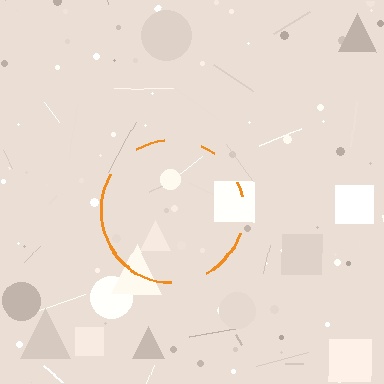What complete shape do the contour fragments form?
The contour fragments form a circle.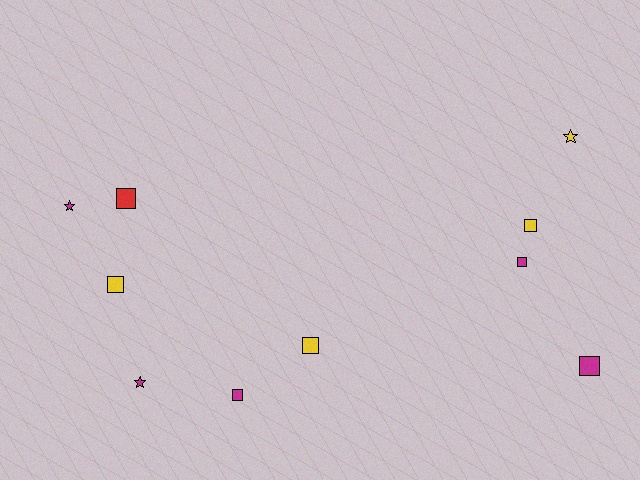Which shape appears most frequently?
Square, with 7 objects.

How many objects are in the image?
There are 10 objects.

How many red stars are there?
There are no red stars.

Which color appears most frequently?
Magenta, with 5 objects.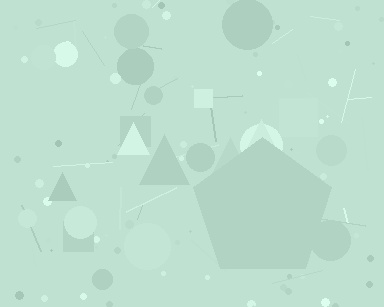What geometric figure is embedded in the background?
A pentagon is embedded in the background.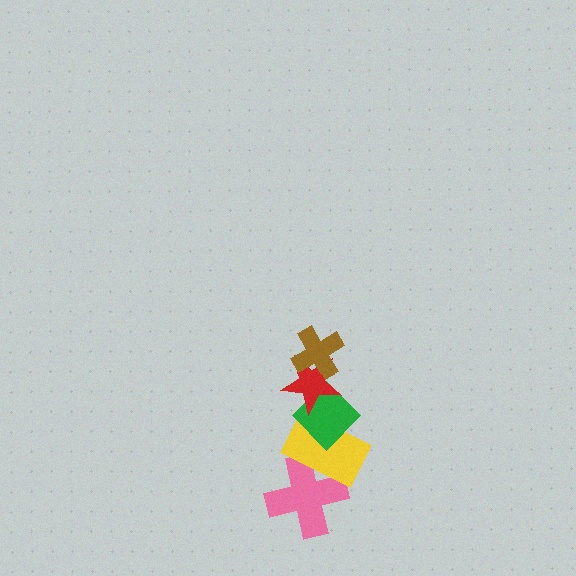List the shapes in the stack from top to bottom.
From top to bottom: the brown cross, the red star, the green diamond, the yellow rectangle, the pink cross.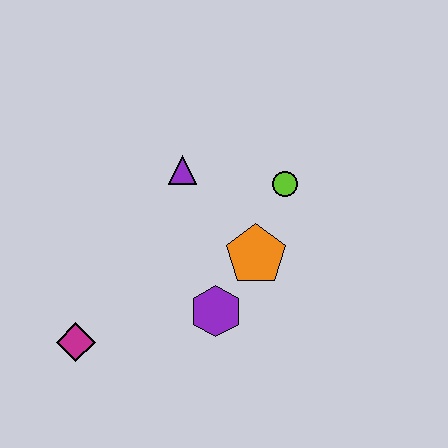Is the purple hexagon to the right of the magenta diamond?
Yes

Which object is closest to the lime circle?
The orange pentagon is closest to the lime circle.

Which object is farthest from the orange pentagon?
The magenta diamond is farthest from the orange pentagon.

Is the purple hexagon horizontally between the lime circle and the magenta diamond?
Yes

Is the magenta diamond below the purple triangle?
Yes